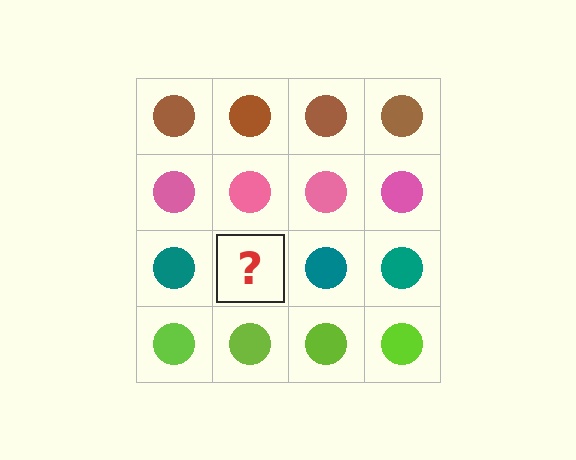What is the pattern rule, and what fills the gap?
The rule is that each row has a consistent color. The gap should be filled with a teal circle.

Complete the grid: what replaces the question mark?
The question mark should be replaced with a teal circle.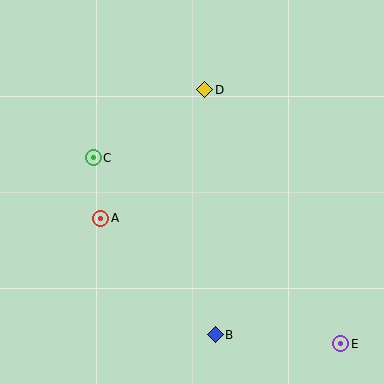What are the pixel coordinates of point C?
Point C is at (93, 158).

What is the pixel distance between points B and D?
The distance between B and D is 245 pixels.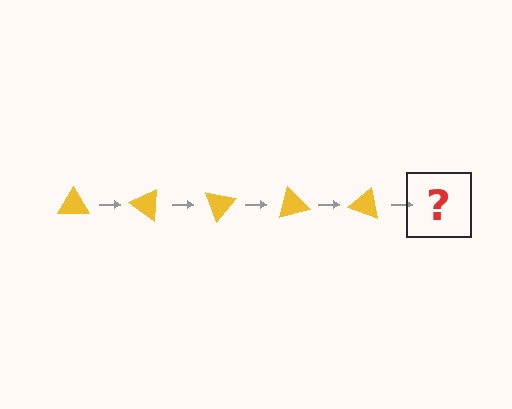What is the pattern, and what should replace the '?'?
The pattern is that the triangle rotates 35 degrees each step. The '?' should be a yellow triangle rotated 175 degrees.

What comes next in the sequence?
The next element should be a yellow triangle rotated 175 degrees.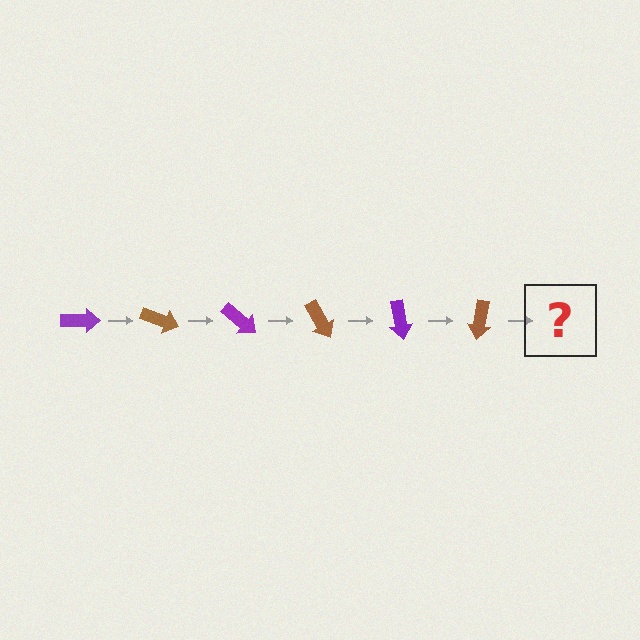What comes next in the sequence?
The next element should be a purple arrow, rotated 120 degrees from the start.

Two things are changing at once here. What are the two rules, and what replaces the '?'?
The two rules are that it rotates 20 degrees each step and the color cycles through purple and brown. The '?' should be a purple arrow, rotated 120 degrees from the start.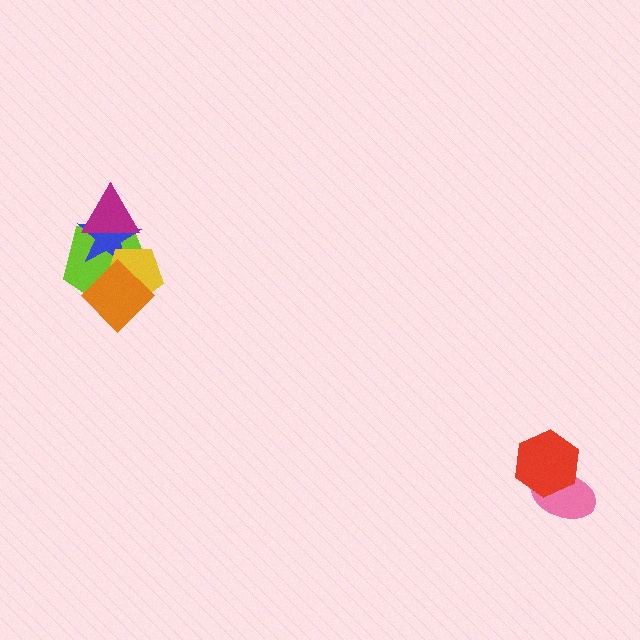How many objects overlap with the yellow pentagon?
3 objects overlap with the yellow pentagon.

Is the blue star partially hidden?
Yes, it is partially covered by another shape.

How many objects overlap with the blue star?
4 objects overlap with the blue star.